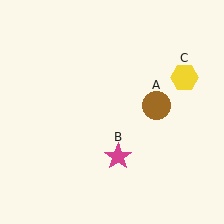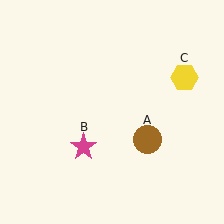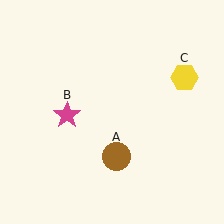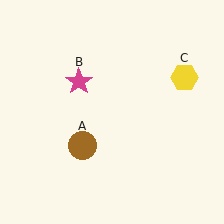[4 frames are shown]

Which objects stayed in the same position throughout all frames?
Yellow hexagon (object C) remained stationary.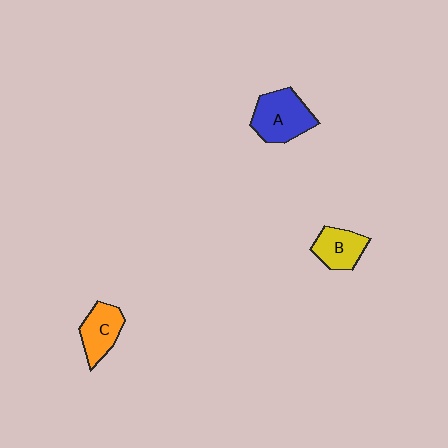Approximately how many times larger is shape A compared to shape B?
Approximately 1.5 times.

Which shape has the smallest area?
Shape B (yellow).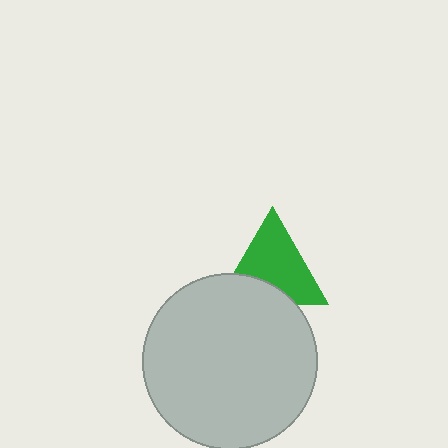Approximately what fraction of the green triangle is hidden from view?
Roughly 30% of the green triangle is hidden behind the light gray circle.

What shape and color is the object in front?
The object in front is a light gray circle.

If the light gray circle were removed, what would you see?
You would see the complete green triangle.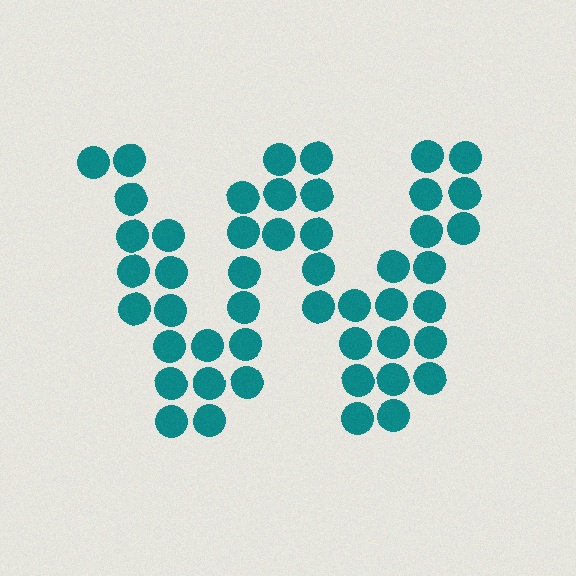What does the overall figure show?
The overall figure shows the letter W.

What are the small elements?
The small elements are circles.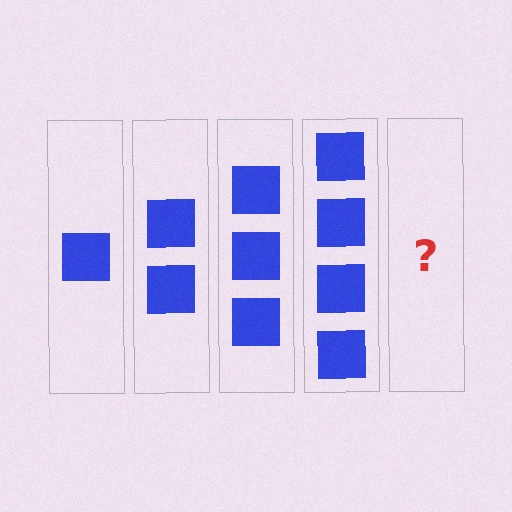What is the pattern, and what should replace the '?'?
The pattern is that each step adds one more square. The '?' should be 5 squares.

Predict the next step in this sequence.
The next step is 5 squares.